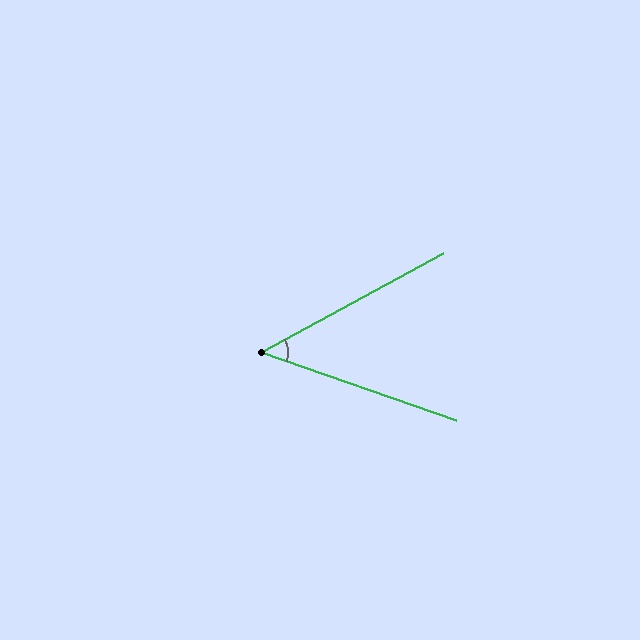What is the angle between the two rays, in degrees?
Approximately 48 degrees.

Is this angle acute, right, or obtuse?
It is acute.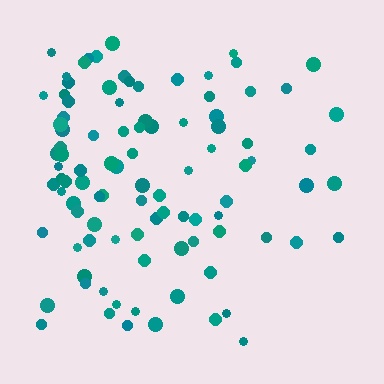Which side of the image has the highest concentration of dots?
The left.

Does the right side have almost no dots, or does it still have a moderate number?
Still a moderate number, just noticeably fewer than the left.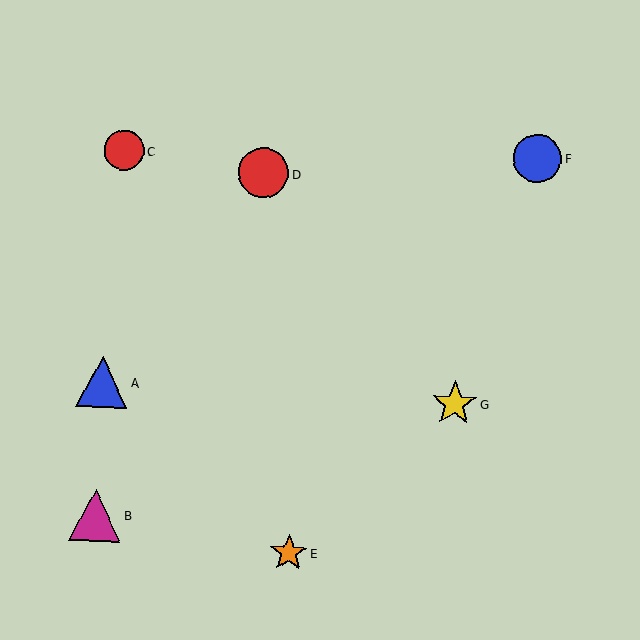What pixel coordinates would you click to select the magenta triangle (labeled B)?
Click at (95, 515) to select the magenta triangle B.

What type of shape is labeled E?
Shape E is an orange star.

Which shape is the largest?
The magenta triangle (labeled B) is the largest.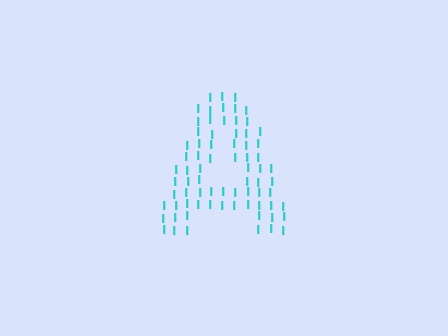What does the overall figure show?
The overall figure shows the letter A.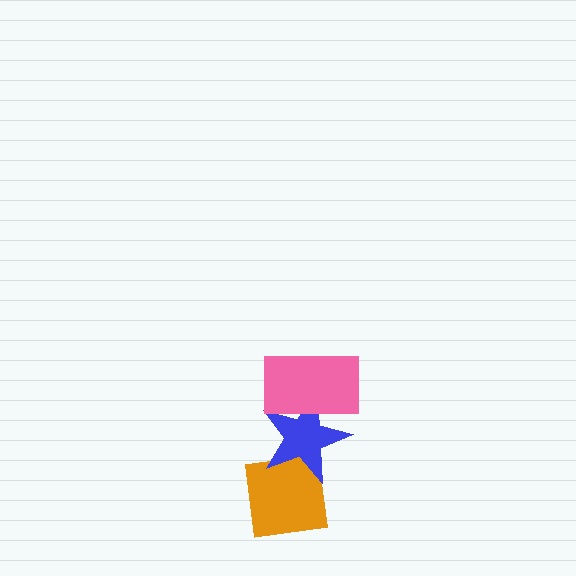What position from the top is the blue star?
The blue star is 2nd from the top.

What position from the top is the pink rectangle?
The pink rectangle is 1st from the top.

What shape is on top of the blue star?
The pink rectangle is on top of the blue star.